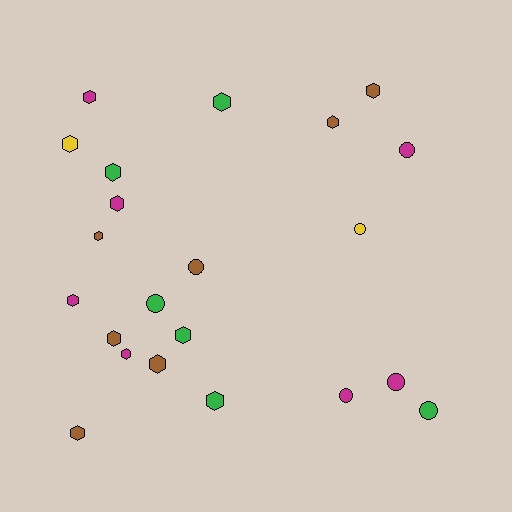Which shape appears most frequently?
Hexagon, with 15 objects.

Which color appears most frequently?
Magenta, with 7 objects.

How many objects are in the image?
There are 22 objects.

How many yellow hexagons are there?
There is 1 yellow hexagon.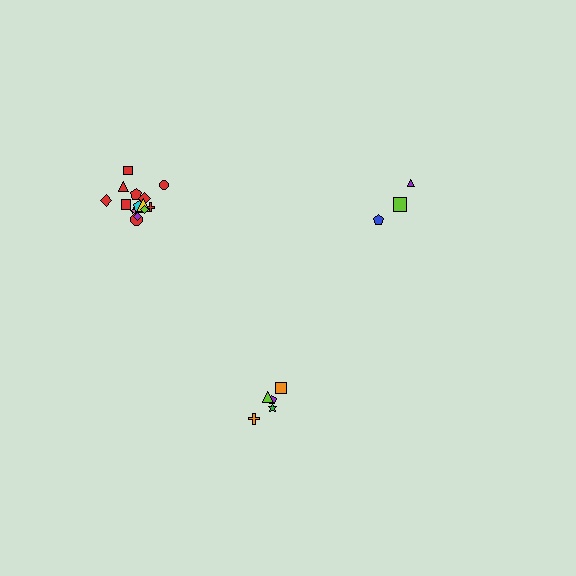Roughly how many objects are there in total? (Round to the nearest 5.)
Roughly 25 objects in total.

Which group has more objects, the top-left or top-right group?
The top-left group.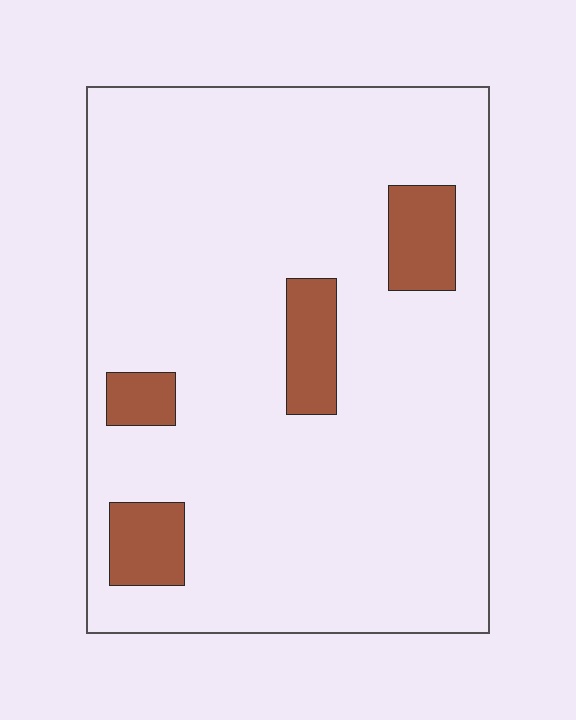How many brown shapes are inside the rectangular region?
4.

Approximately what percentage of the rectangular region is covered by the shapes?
Approximately 10%.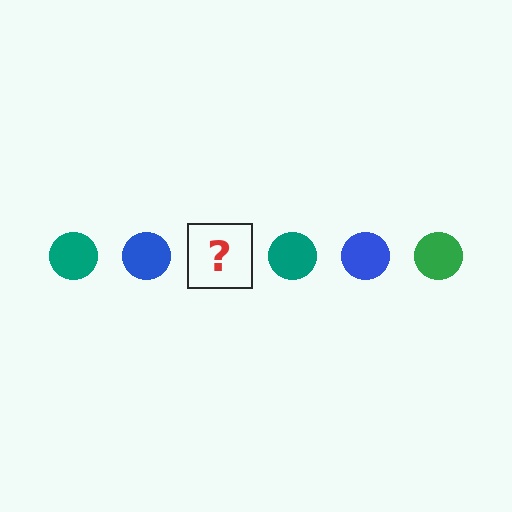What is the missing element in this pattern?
The missing element is a green circle.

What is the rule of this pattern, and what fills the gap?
The rule is that the pattern cycles through teal, blue, green circles. The gap should be filled with a green circle.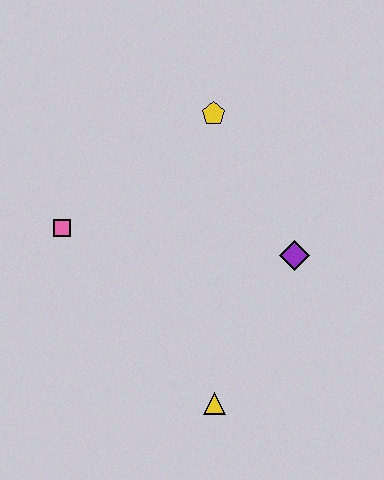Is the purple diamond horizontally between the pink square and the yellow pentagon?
No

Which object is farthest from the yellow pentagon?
The yellow triangle is farthest from the yellow pentagon.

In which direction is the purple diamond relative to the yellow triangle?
The purple diamond is above the yellow triangle.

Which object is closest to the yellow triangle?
The purple diamond is closest to the yellow triangle.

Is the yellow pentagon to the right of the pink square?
Yes